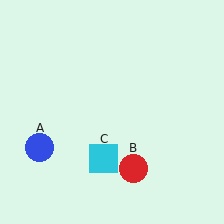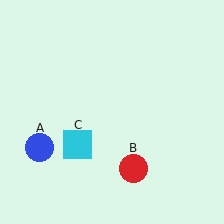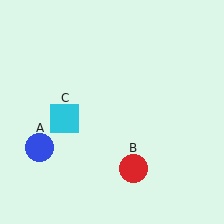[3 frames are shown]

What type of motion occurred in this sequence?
The cyan square (object C) rotated clockwise around the center of the scene.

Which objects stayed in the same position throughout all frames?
Blue circle (object A) and red circle (object B) remained stationary.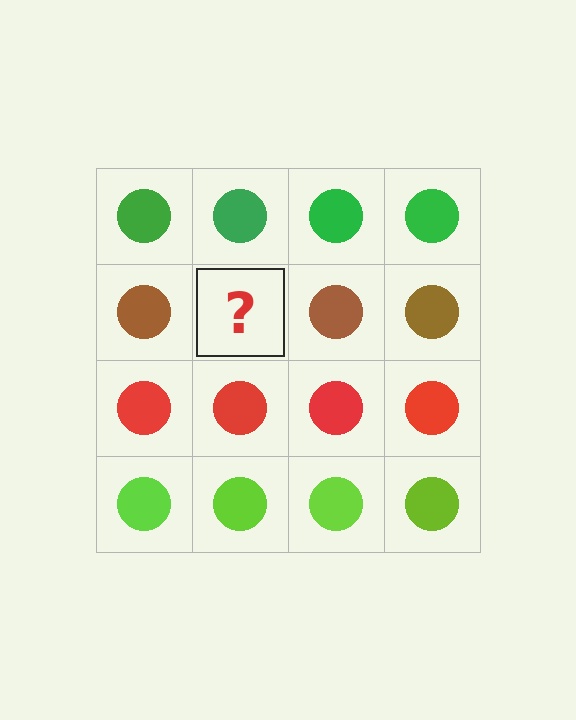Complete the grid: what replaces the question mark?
The question mark should be replaced with a brown circle.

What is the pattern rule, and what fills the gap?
The rule is that each row has a consistent color. The gap should be filled with a brown circle.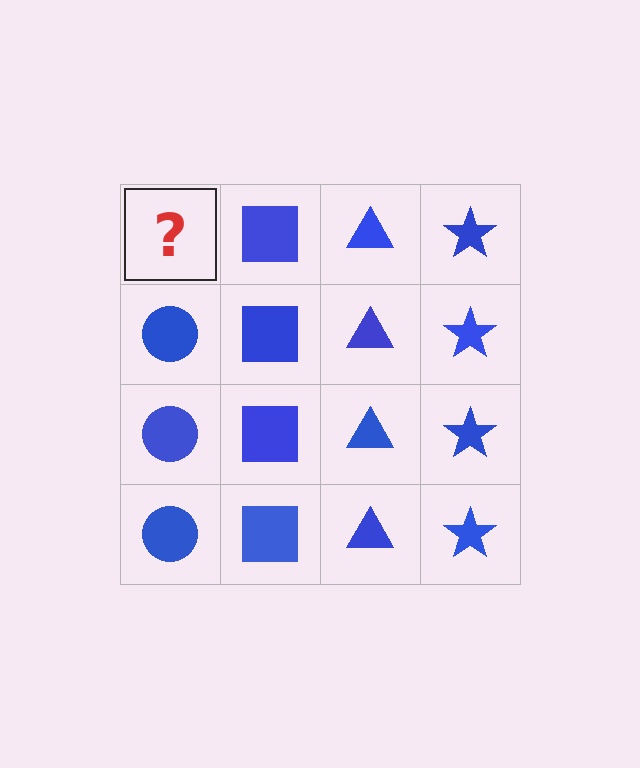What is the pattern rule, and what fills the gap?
The rule is that each column has a consistent shape. The gap should be filled with a blue circle.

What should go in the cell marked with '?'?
The missing cell should contain a blue circle.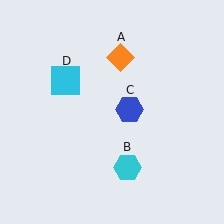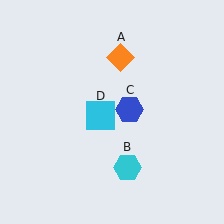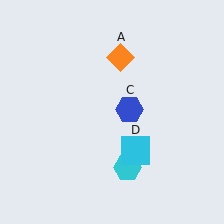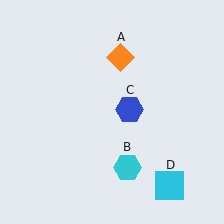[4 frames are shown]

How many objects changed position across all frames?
1 object changed position: cyan square (object D).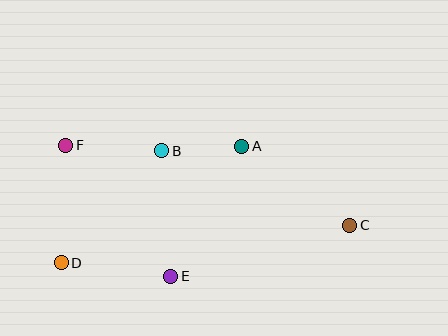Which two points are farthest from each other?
Points C and F are farthest from each other.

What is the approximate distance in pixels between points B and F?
The distance between B and F is approximately 96 pixels.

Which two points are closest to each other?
Points A and B are closest to each other.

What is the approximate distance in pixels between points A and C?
The distance between A and C is approximately 134 pixels.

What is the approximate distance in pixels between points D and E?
The distance between D and E is approximately 110 pixels.